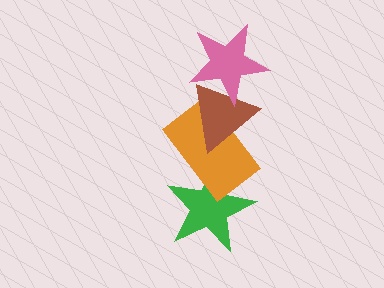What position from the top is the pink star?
The pink star is 1st from the top.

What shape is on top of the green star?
The orange rectangle is on top of the green star.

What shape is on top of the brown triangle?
The pink star is on top of the brown triangle.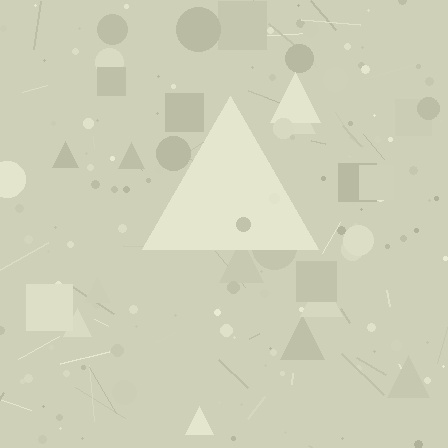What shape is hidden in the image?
A triangle is hidden in the image.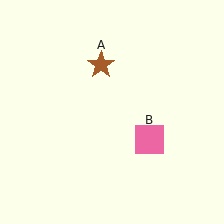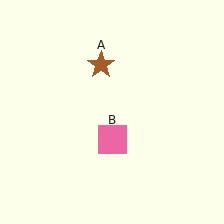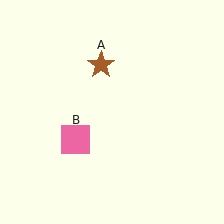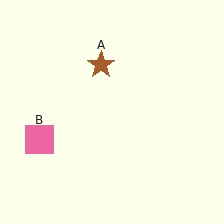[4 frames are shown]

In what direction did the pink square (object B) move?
The pink square (object B) moved left.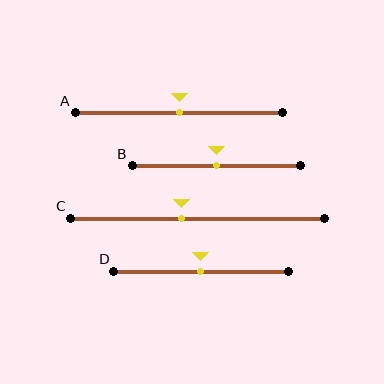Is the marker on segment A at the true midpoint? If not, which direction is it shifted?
Yes, the marker on segment A is at the true midpoint.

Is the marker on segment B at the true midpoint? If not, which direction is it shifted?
Yes, the marker on segment B is at the true midpoint.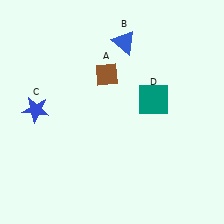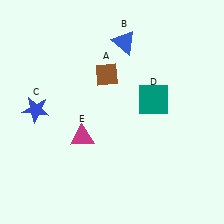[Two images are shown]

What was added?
A magenta triangle (E) was added in Image 2.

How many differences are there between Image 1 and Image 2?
There is 1 difference between the two images.